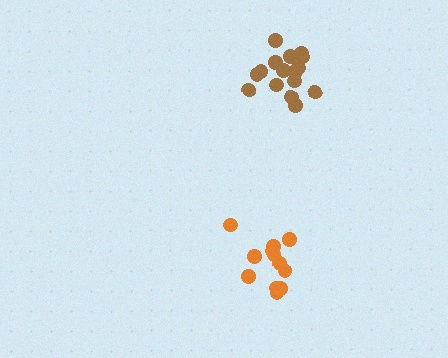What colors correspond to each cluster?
The clusters are colored: orange, brown.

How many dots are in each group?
Group 1: 12 dots, Group 2: 16 dots (28 total).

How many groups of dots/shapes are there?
There are 2 groups.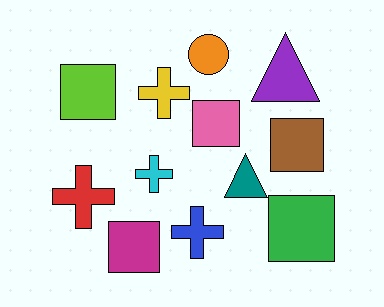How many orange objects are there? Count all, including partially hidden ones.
There is 1 orange object.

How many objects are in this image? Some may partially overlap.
There are 12 objects.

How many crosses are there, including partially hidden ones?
There are 4 crosses.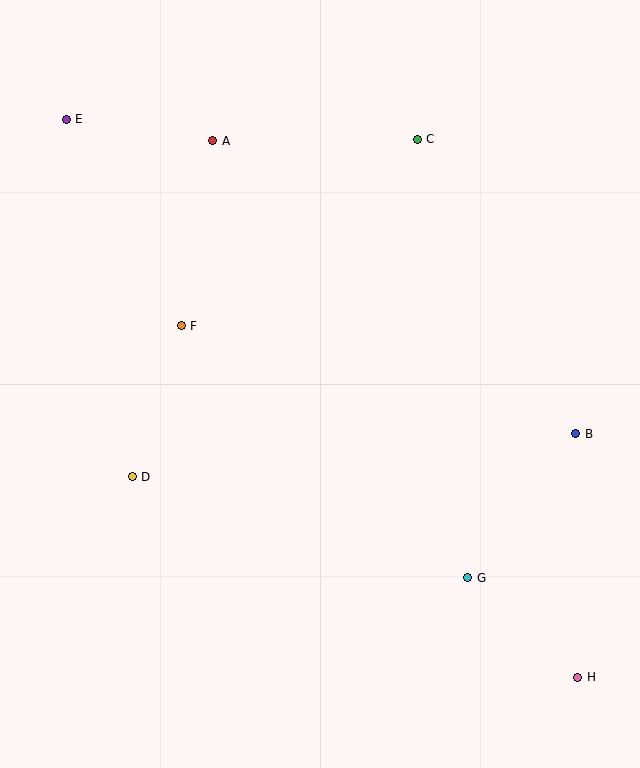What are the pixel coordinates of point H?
Point H is at (578, 677).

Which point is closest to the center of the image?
Point F at (181, 326) is closest to the center.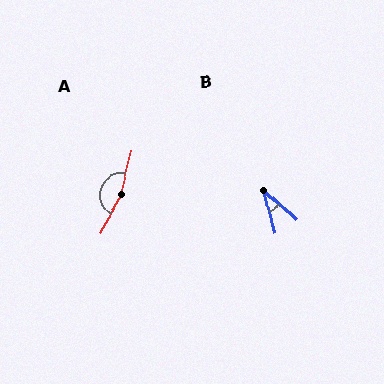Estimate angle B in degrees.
Approximately 34 degrees.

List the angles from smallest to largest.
B (34°), A (164°).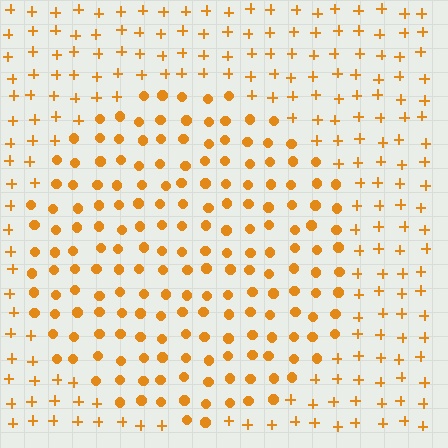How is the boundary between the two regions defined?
The boundary is defined by a change in element shape: circles inside vs. plus signs outside. All elements share the same color and spacing.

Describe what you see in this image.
The image is filled with small orange elements arranged in a uniform grid. A circle-shaped region contains circles, while the surrounding area contains plus signs. The boundary is defined purely by the change in element shape.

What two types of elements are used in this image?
The image uses circles inside the circle region and plus signs outside it.